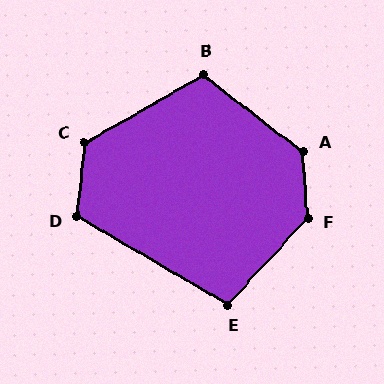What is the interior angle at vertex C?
Approximately 126 degrees (obtuse).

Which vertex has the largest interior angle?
F, at approximately 134 degrees.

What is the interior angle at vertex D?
Approximately 114 degrees (obtuse).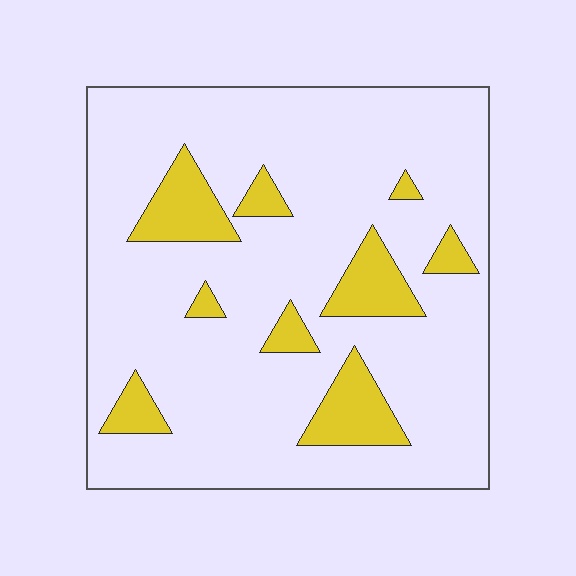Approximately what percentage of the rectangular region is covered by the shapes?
Approximately 15%.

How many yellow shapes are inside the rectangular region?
9.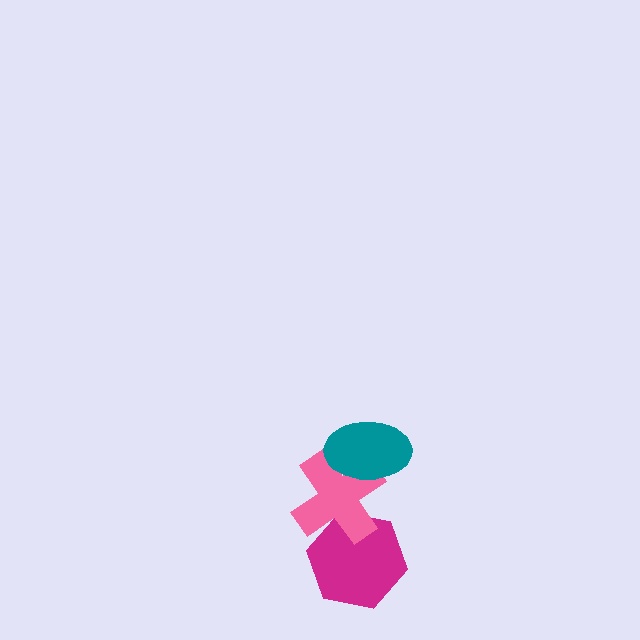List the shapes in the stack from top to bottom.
From top to bottom: the teal ellipse, the pink cross, the magenta hexagon.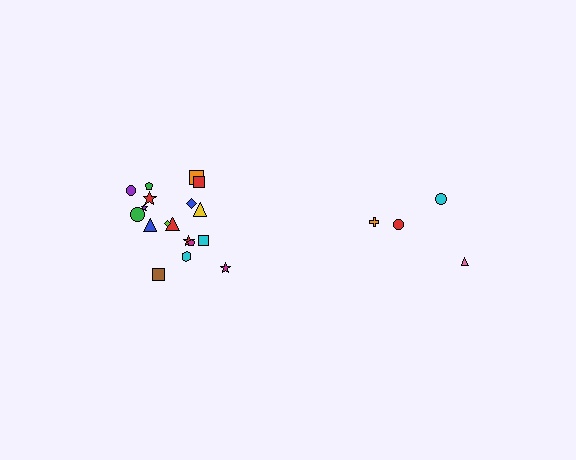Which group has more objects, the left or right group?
The left group.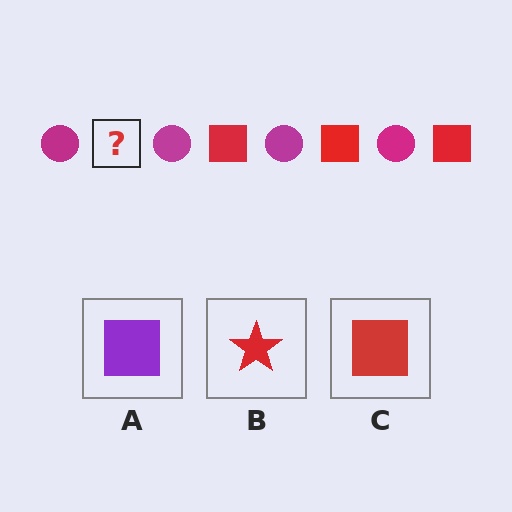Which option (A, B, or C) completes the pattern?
C.